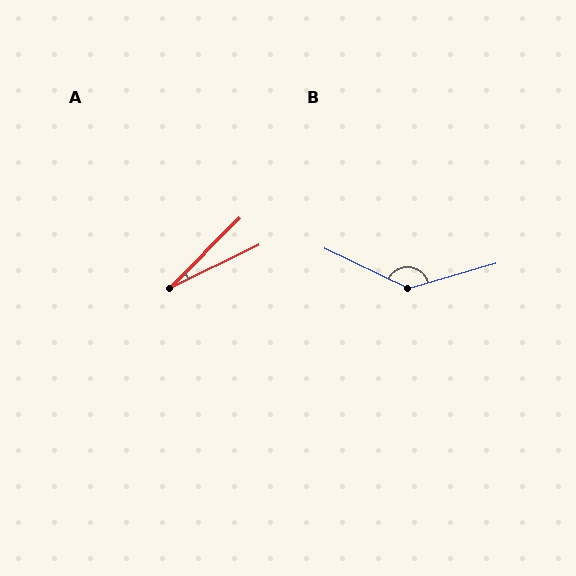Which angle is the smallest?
A, at approximately 19 degrees.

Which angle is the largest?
B, at approximately 138 degrees.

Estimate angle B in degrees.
Approximately 138 degrees.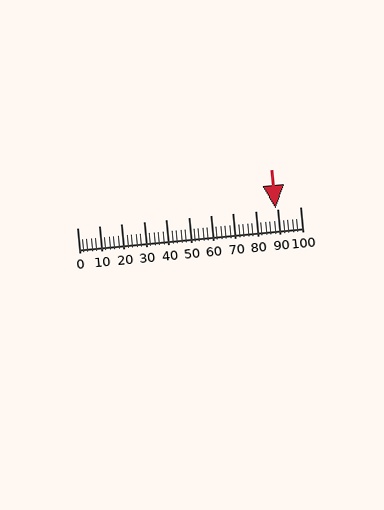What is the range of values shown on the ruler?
The ruler shows values from 0 to 100.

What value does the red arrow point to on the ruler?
The red arrow points to approximately 89.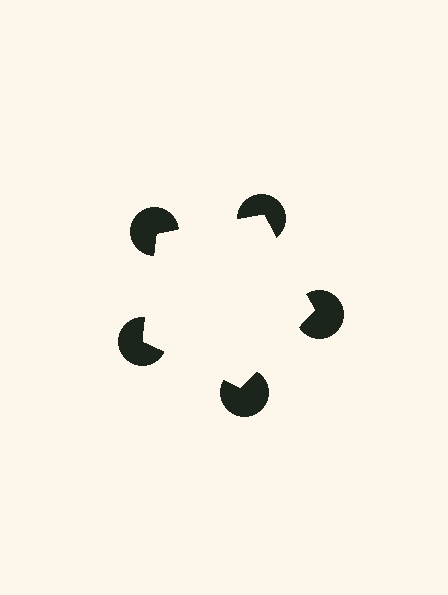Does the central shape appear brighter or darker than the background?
It typically appears slightly brighter than the background, even though no actual brightness change is drawn.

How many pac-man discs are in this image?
There are 5 — one at each vertex of the illusory pentagon.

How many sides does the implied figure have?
5 sides.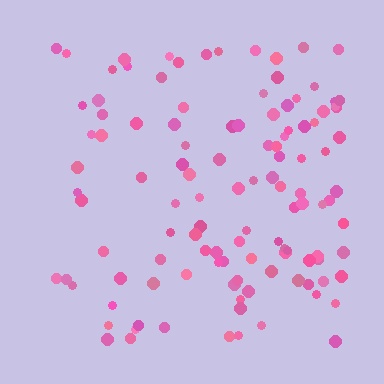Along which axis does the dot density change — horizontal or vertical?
Horizontal.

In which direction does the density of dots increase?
From left to right, with the right side densest.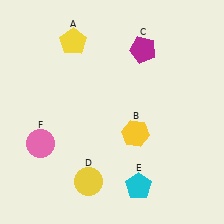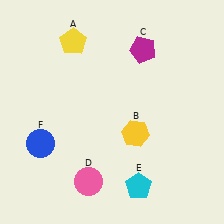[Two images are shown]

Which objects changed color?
D changed from yellow to pink. F changed from pink to blue.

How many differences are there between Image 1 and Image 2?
There are 2 differences between the two images.